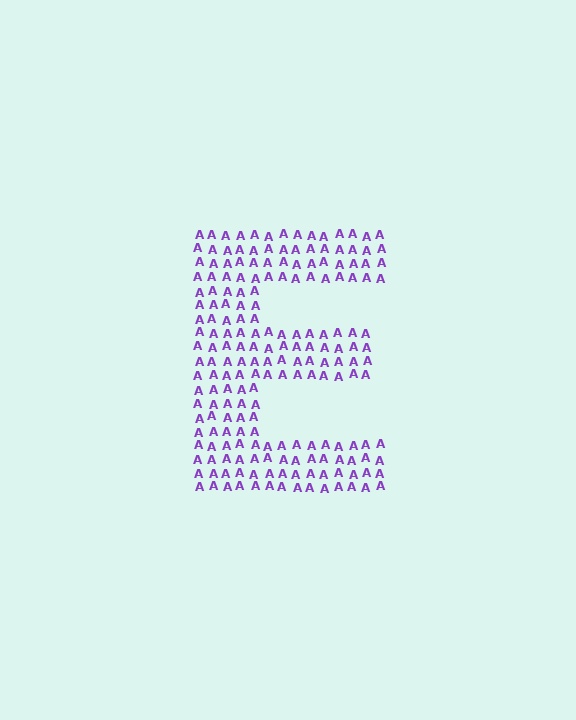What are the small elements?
The small elements are letter A's.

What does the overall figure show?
The overall figure shows the letter E.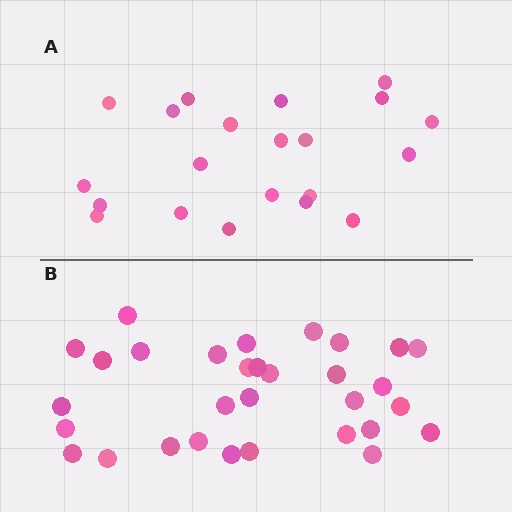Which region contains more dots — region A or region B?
Region B (the bottom region) has more dots.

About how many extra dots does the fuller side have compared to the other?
Region B has roughly 10 or so more dots than region A.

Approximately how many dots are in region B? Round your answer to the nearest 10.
About 30 dots. (The exact count is 31, which rounds to 30.)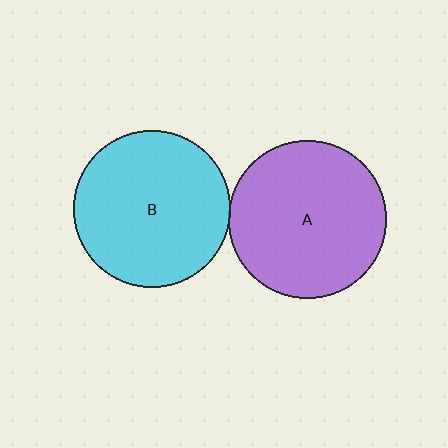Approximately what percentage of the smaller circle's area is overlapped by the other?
Approximately 5%.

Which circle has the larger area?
Circle A (purple).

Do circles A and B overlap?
Yes.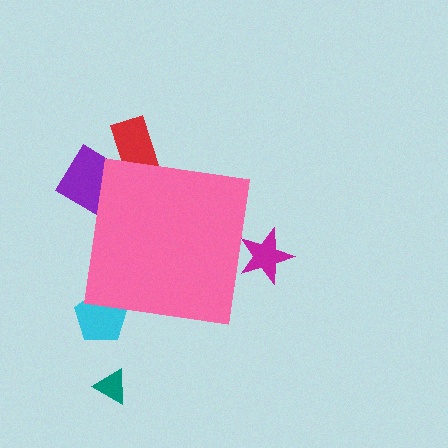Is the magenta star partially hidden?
Yes, the magenta star is partially hidden behind the pink square.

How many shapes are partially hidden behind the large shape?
4 shapes are partially hidden.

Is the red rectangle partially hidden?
Yes, the red rectangle is partially hidden behind the pink square.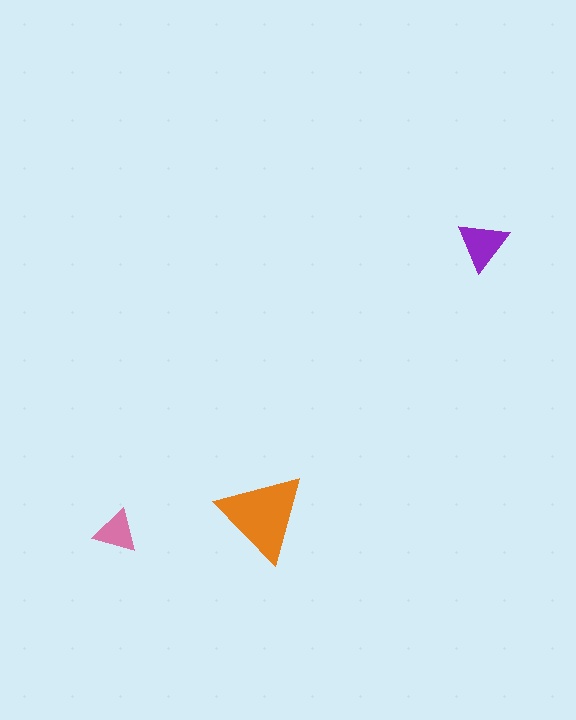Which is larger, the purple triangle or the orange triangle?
The orange one.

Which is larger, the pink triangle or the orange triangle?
The orange one.